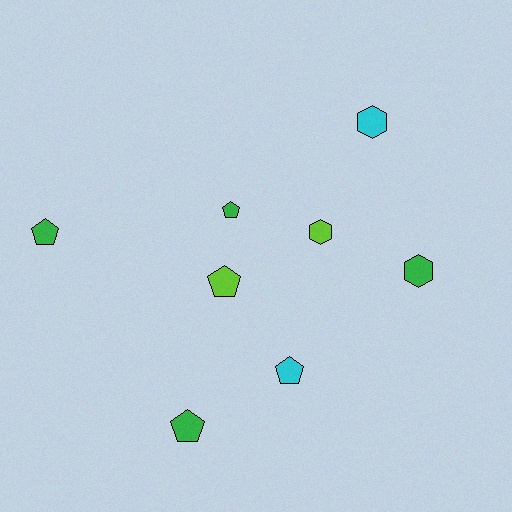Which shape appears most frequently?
Pentagon, with 5 objects.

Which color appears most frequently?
Green, with 4 objects.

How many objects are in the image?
There are 8 objects.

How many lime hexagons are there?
There is 1 lime hexagon.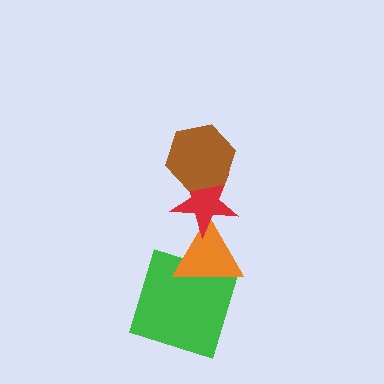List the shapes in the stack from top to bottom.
From top to bottom: the brown hexagon, the red star, the orange triangle, the green square.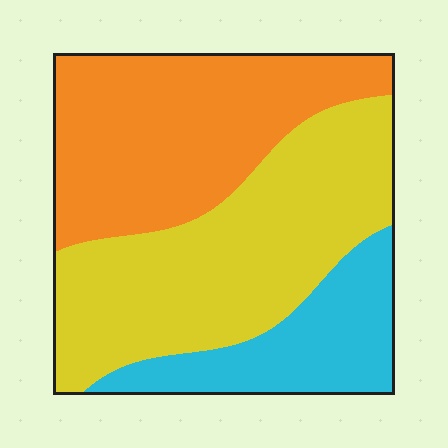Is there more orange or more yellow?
Yellow.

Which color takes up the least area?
Cyan, at roughly 20%.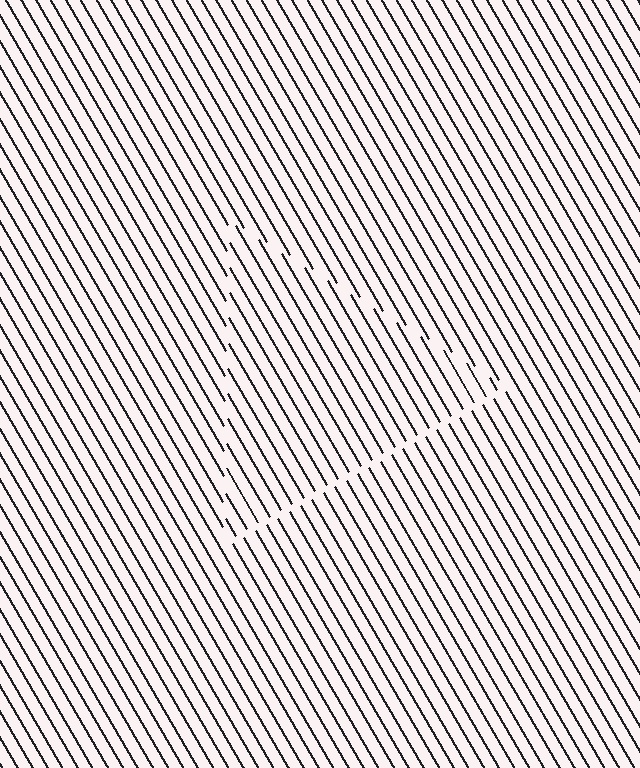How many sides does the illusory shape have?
3 sides — the line-ends trace a triangle.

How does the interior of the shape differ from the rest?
The interior of the shape contains the same grating, shifted by half a period — the contour is defined by the phase discontinuity where line-ends from the inner and outer gratings abut.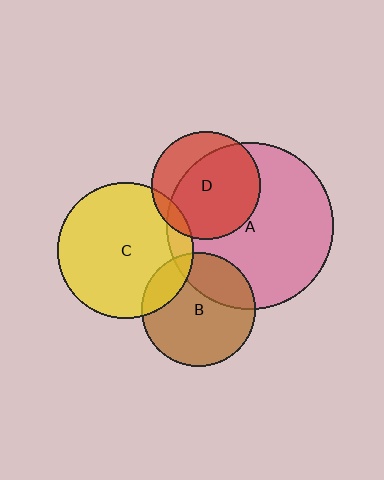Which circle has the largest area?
Circle A (pink).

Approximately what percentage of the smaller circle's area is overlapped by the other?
Approximately 70%.